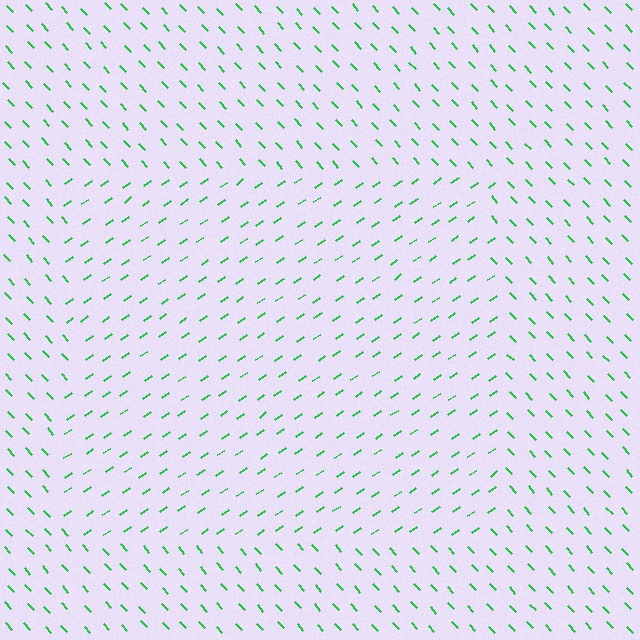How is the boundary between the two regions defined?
The boundary is defined purely by a change in line orientation (approximately 82 degrees difference). All lines are the same color and thickness.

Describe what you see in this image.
The image is filled with small green line segments. A rectangle region in the image has lines oriented differently from the surrounding lines, creating a visible texture boundary.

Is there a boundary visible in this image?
Yes, there is a texture boundary formed by a change in line orientation.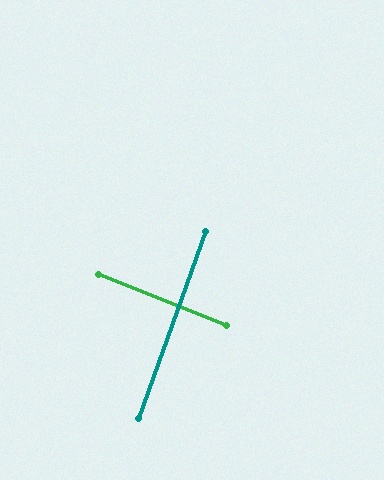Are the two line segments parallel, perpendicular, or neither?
Perpendicular — they meet at approximately 88°.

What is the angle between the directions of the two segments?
Approximately 88 degrees.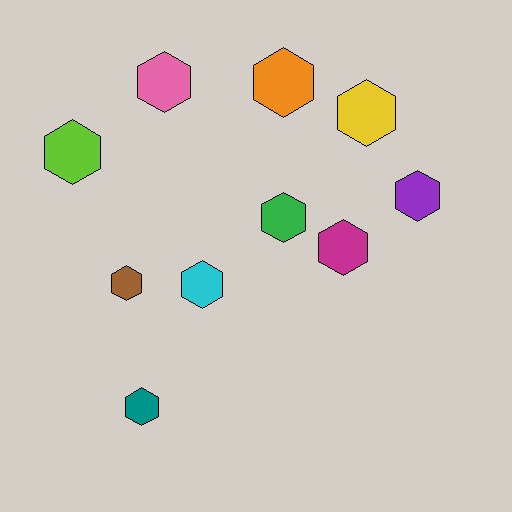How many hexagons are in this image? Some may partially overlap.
There are 10 hexagons.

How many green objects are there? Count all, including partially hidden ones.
There is 1 green object.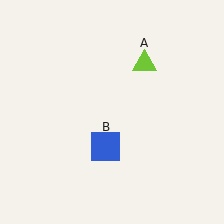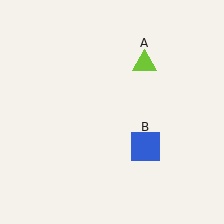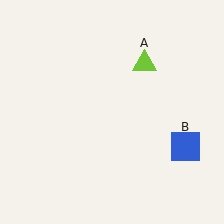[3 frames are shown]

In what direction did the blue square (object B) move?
The blue square (object B) moved right.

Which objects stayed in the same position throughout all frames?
Lime triangle (object A) remained stationary.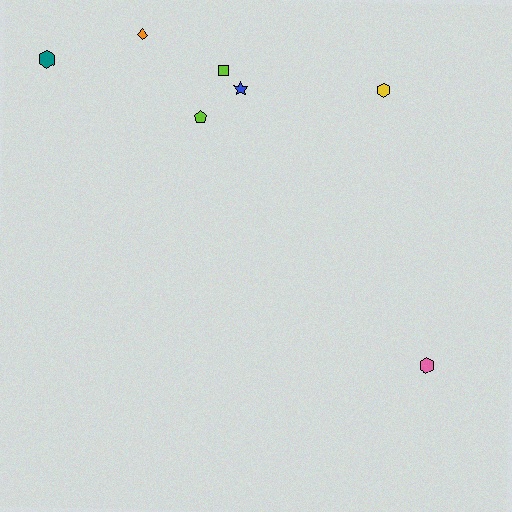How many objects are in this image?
There are 7 objects.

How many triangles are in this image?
There are no triangles.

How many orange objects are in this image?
There is 1 orange object.